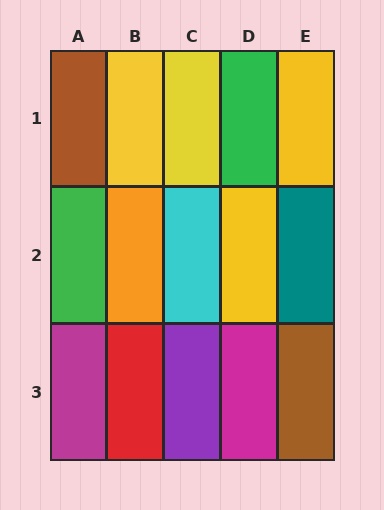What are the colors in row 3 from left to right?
Magenta, red, purple, magenta, brown.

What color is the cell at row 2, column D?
Yellow.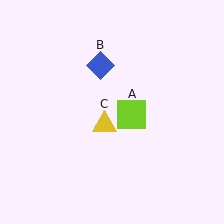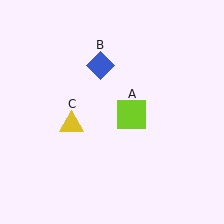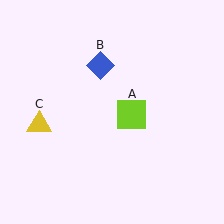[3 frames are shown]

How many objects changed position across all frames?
1 object changed position: yellow triangle (object C).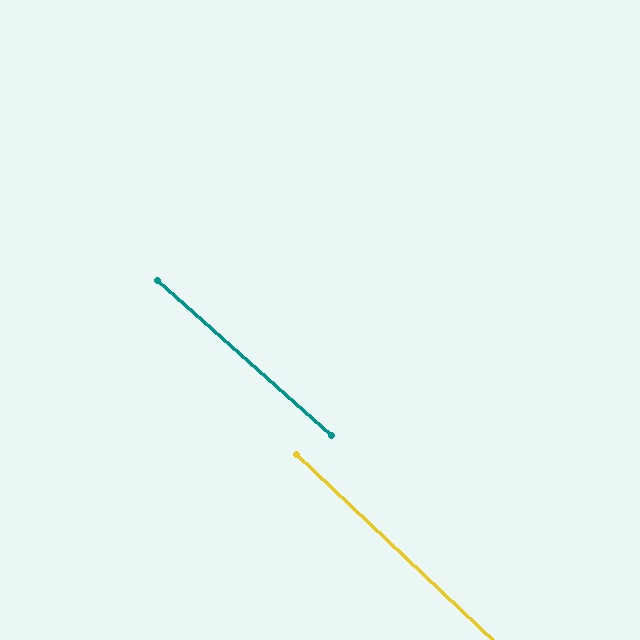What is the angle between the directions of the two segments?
Approximately 2 degrees.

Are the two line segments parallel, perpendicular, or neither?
Parallel — their directions differ by only 1.8°.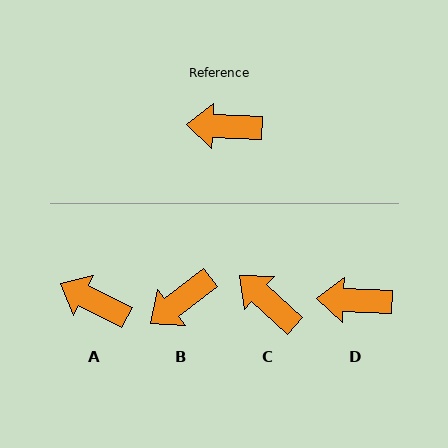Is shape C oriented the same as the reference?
No, it is off by about 40 degrees.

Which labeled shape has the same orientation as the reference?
D.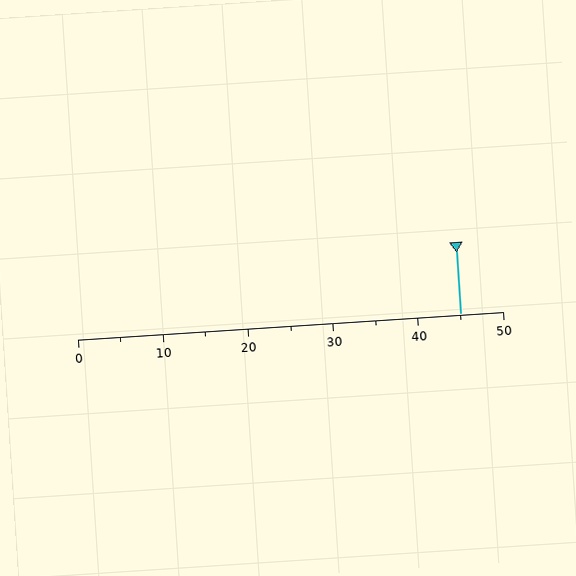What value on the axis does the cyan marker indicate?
The marker indicates approximately 45.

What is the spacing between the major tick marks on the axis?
The major ticks are spaced 10 apart.